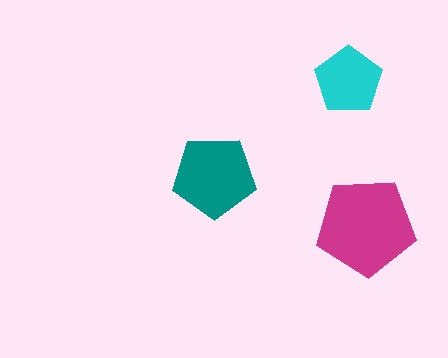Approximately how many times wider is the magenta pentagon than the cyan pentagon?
About 1.5 times wider.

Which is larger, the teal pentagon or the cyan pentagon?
The teal one.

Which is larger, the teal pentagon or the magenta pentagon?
The magenta one.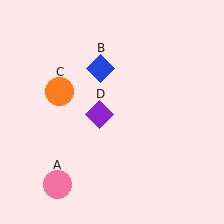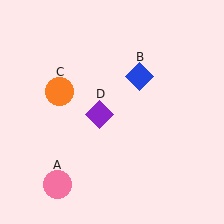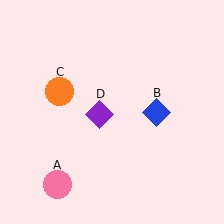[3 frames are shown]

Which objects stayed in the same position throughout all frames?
Pink circle (object A) and orange circle (object C) and purple diamond (object D) remained stationary.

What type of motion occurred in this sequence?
The blue diamond (object B) rotated clockwise around the center of the scene.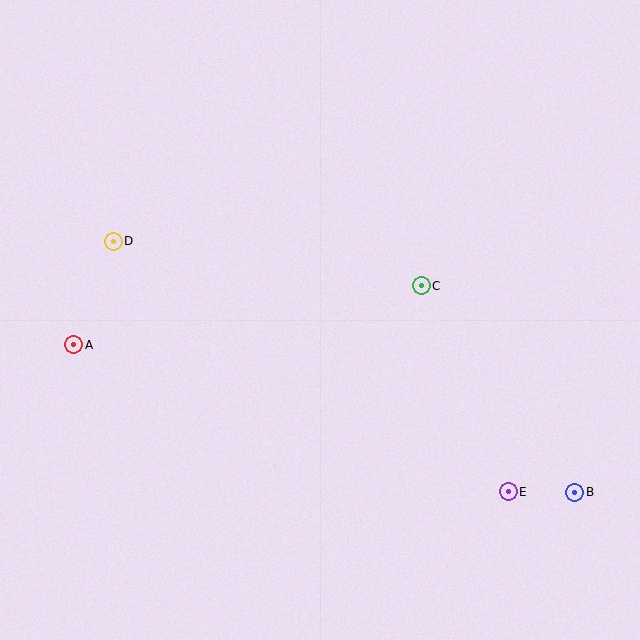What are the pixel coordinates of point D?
Point D is at (113, 241).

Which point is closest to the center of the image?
Point C at (421, 286) is closest to the center.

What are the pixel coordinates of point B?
Point B is at (575, 492).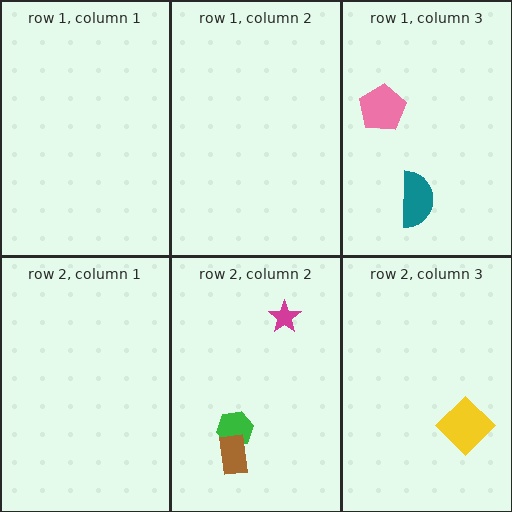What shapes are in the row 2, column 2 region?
The green hexagon, the magenta star, the brown rectangle.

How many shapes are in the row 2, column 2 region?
3.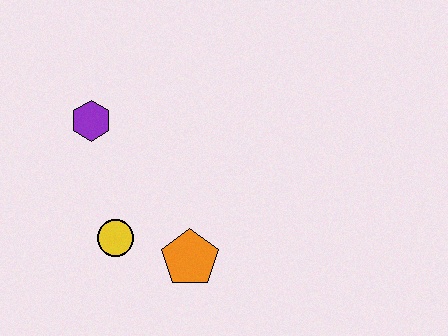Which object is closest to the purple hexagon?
The yellow circle is closest to the purple hexagon.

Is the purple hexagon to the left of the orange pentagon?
Yes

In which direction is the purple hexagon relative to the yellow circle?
The purple hexagon is above the yellow circle.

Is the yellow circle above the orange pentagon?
Yes